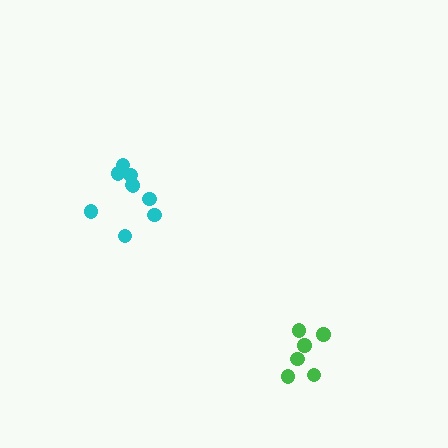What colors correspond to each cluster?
The clusters are colored: cyan, green.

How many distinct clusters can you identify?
There are 2 distinct clusters.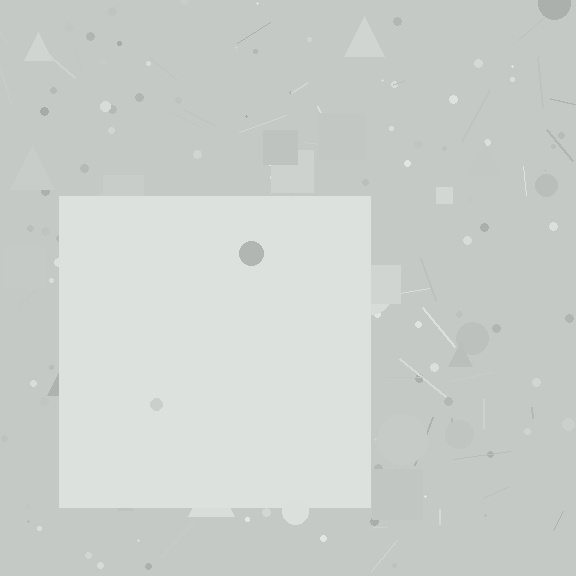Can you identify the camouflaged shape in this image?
The camouflaged shape is a square.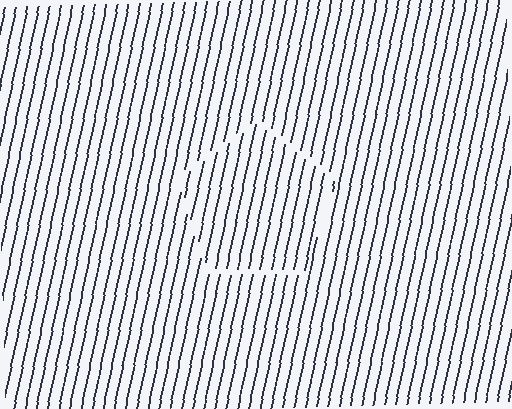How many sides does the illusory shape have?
5 sides — the line-ends trace a pentagon.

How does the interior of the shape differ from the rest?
The interior of the shape contains the same grating, shifted by half a period — the contour is defined by the phase discontinuity where line-ends from the inner and outer gratings abut.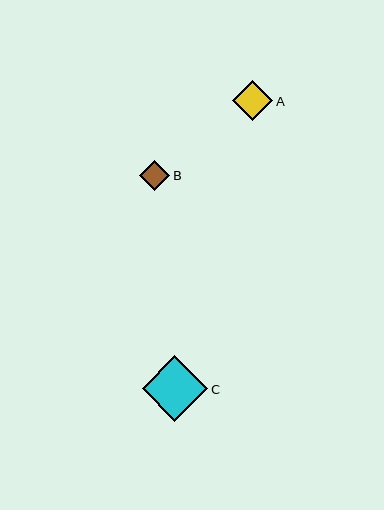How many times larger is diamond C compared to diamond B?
Diamond C is approximately 2.2 times the size of diamond B.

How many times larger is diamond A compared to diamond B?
Diamond A is approximately 1.3 times the size of diamond B.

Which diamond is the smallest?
Diamond B is the smallest with a size of approximately 30 pixels.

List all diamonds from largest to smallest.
From largest to smallest: C, A, B.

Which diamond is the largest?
Diamond C is the largest with a size of approximately 66 pixels.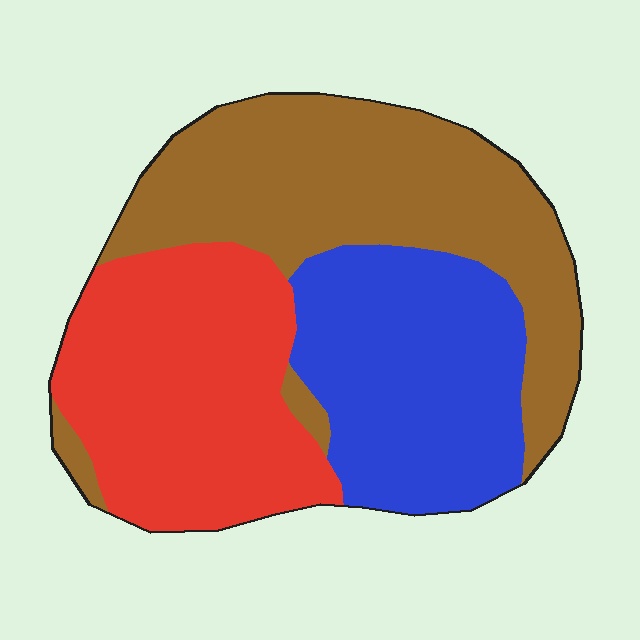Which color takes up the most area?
Brown, at roughly 40%.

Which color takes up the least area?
Blue, at roughly 30%.